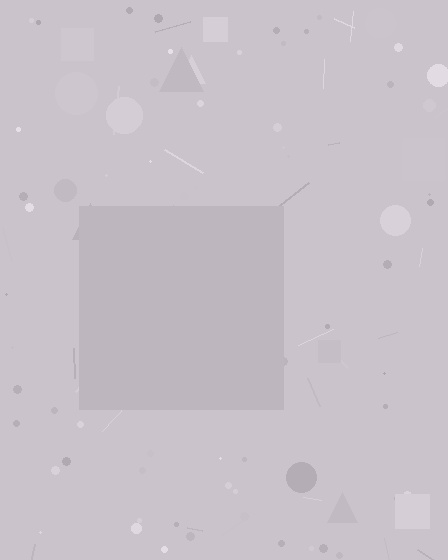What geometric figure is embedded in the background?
A square is embedded in the background.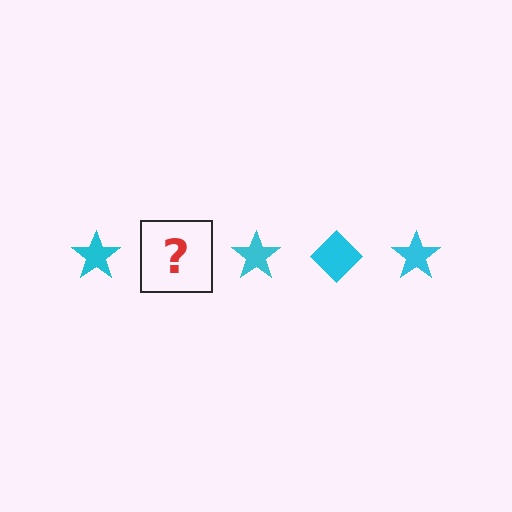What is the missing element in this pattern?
The missing element is a cyan diamond.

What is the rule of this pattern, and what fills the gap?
The rule is that the pattern cycles through star, diamond shapes in cyan. The gap should be filled with a cyan diamond.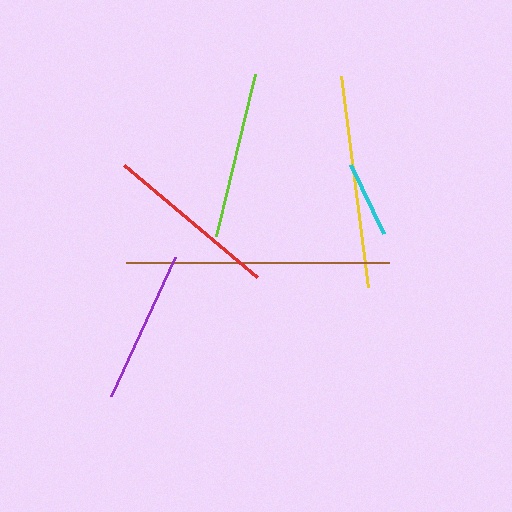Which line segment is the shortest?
The cyan line is the shortest at approximately 77 pixels.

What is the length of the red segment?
The red segment is approximately 173 pixels long.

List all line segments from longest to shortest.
From longest to shortest: brown, yellow, red, lime, purple, cyan.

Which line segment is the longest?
The brown line is the longest at approximately 263 pixels.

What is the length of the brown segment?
The brown segment is approximately 263 pixels long.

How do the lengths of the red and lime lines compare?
The red and lime lines are approximately the same length.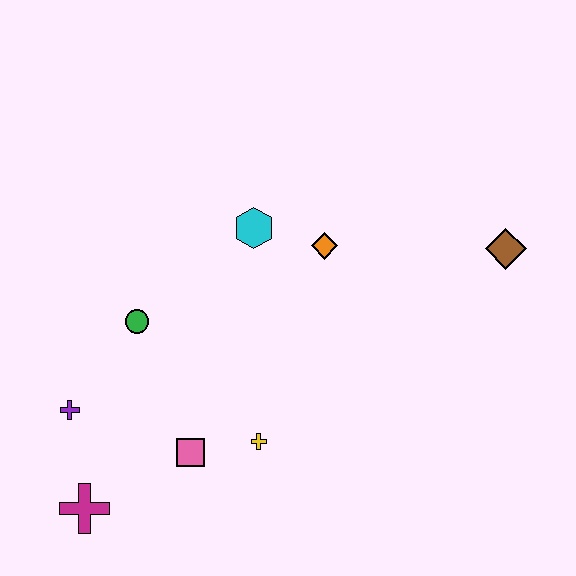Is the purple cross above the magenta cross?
Yes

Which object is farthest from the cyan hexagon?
The magenta cross is farthest from the cyan hexagon.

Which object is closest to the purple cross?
The magenta cross is closest to the purple cross.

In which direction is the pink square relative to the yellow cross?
The pink square is to the left of the yellow cross.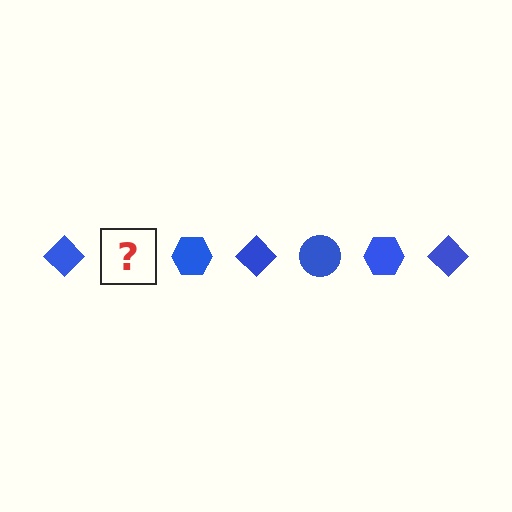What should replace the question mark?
The question mark should be replaced with a blue circle.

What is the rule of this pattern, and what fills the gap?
The rule is that the pattern cycles through diamond, circle, hexagon shapes in blue. The gap should be filled with a blue circle.